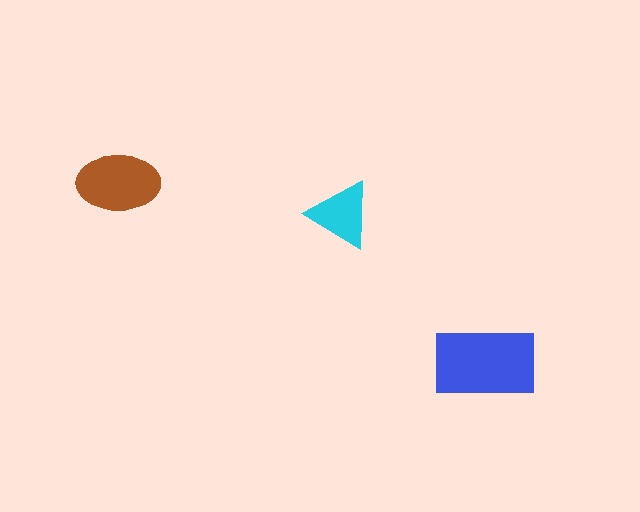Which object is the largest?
The blue rectangle.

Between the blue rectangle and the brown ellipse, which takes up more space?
The blue rectangle.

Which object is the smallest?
The cyan triangle.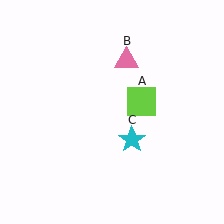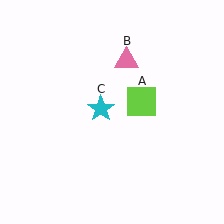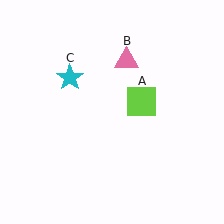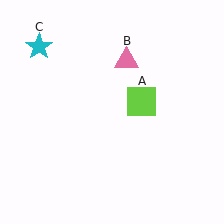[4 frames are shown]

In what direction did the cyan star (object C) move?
The cyan star (object C) moved up and to the left.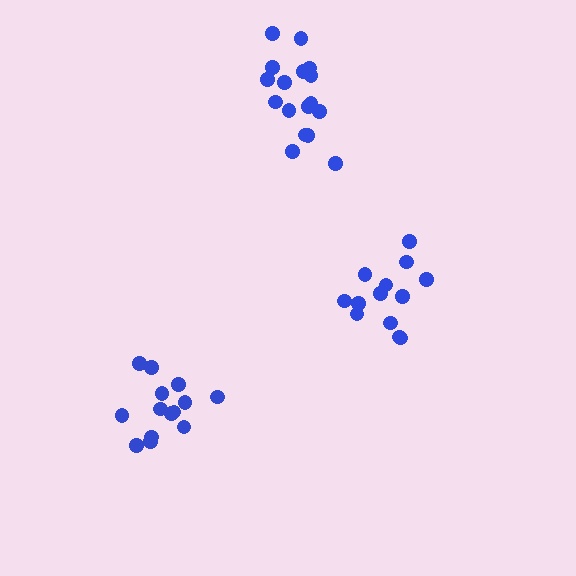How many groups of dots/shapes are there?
There are 3 groups.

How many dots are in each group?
Group 1: 14 dots, Group 2: 13 dots, Group 3: 17 dots (44 total).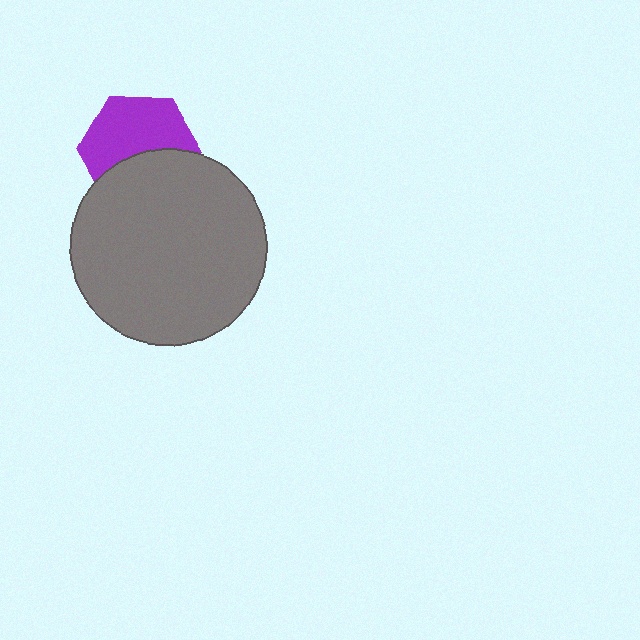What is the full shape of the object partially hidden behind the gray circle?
The partially hidden object is a purple hexagon.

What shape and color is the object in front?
The object in front is a gray circle.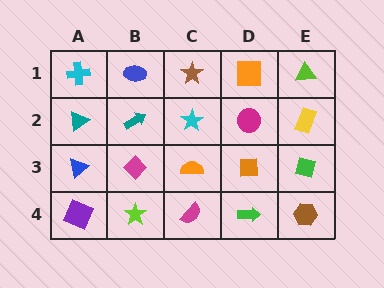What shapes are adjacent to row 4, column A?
A blue triangle (row 3, column A), a lime star (row 4, column B).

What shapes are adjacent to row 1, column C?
A cyan star (row 2, column C), a blue ellipse (row 1, column B), an orange square (row 1, column D).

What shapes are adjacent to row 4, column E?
A green square (row 3, column E), a green arrow (row 4, column D).